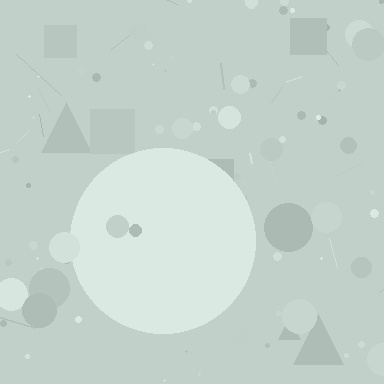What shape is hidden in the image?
A circle is hidden in the image.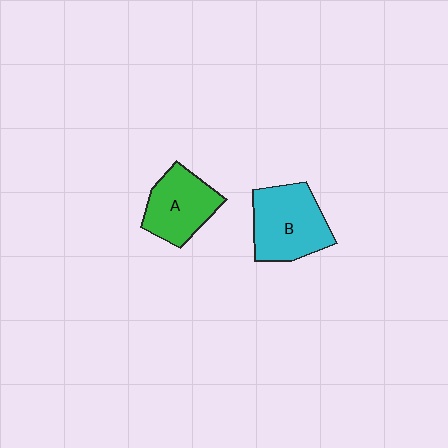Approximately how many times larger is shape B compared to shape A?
Approximately 1.2 times.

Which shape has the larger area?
Shape B (cyan).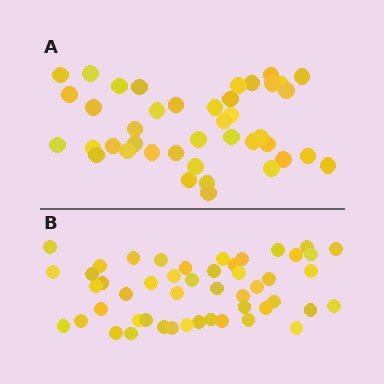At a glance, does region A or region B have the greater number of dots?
Region B (the bottom region) has more dots.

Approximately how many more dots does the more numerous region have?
Region B has roughly 8 or so more dots than region A.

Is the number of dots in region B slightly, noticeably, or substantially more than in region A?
Region B has only slightly more — the two regions are fairly close. The ratio is roughly 1.2 to 1.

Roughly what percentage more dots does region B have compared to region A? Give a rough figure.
About 20% more.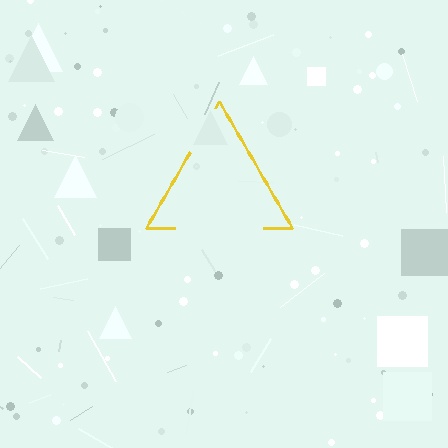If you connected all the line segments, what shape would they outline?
They would outline a triangle.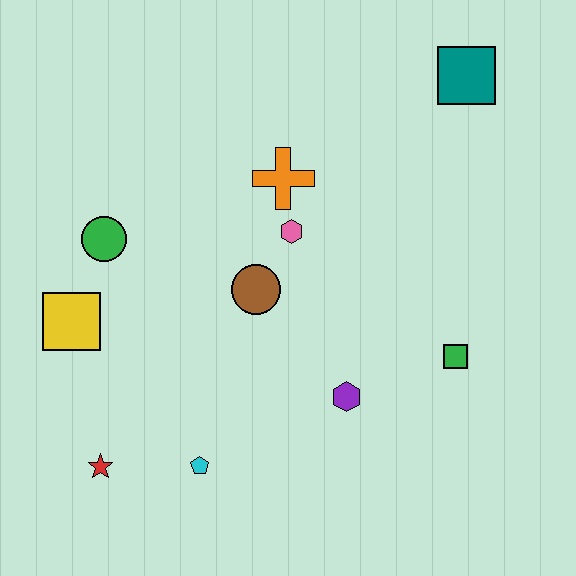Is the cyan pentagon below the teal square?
Yes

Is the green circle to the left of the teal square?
Yes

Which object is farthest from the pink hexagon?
The red star is farthest from the pink hexagon.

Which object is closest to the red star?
The cyan pentagon is closest to the red star.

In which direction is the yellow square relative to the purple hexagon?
The yellow square is to the left of the purple hexagon.